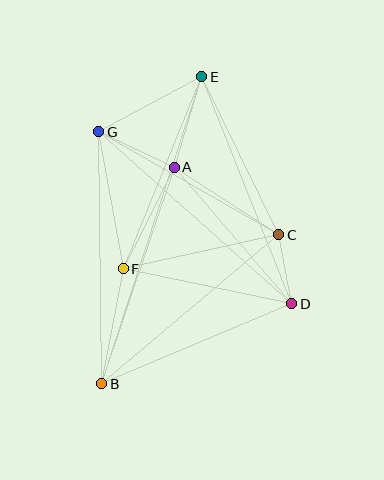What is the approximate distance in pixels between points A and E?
The distance between A and E is approximately 95 pixels.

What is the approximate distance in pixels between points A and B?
The distance between A and B is approximately 228 pixels.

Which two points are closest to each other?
Points C and D are closest to each other.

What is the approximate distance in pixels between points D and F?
The distance between D and F is approximately 172 pixels.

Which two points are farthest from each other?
Points B and E are farthest from each other.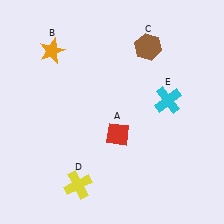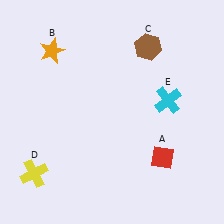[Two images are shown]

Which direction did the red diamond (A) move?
The red diamond (A) moved right.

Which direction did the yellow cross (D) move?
The yellow cross (D) moved left.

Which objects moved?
The objects that moved are: the red diamond (A), the yellow cross (D).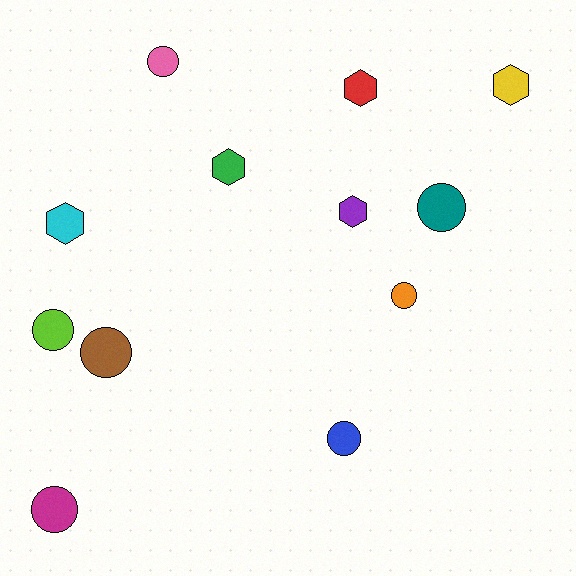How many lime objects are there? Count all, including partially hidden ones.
There is 1 lime object.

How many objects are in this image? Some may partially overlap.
There are 12 objects.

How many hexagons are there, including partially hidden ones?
There are 5 hexagons.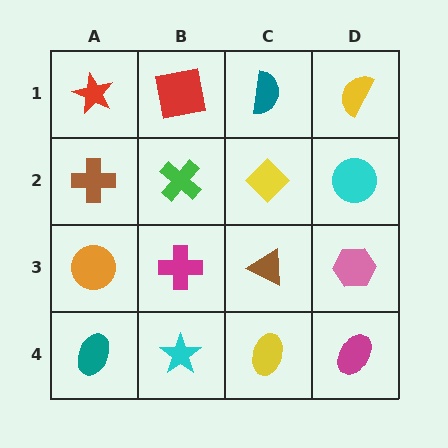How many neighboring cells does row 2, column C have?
4.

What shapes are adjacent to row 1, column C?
A yellow diamond (row 2, column C), a red square (row 1, column B), a yellow semicircle (row 1, column D).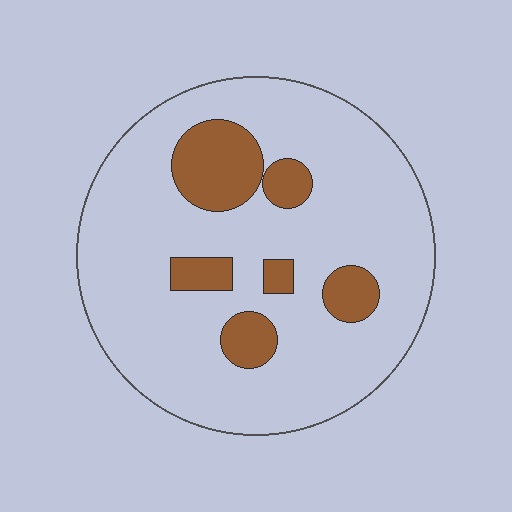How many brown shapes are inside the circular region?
6.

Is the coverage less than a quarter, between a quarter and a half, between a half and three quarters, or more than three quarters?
Less than a quarter.